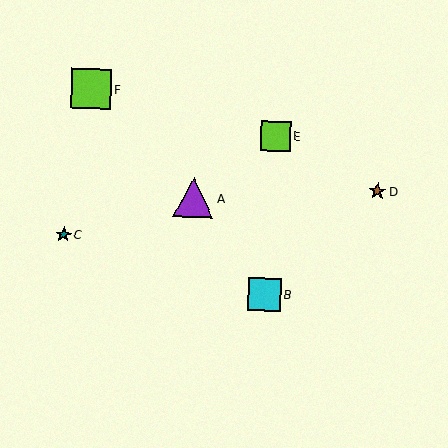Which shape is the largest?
The purple triangle (labeled A) is the largest.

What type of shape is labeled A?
Shape A is a purple triangle.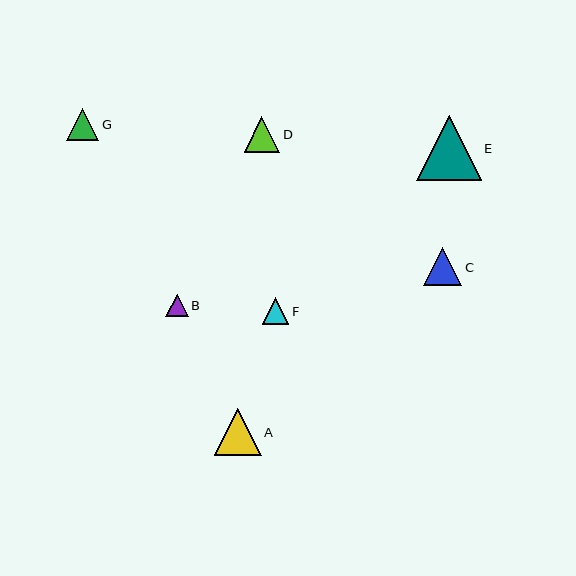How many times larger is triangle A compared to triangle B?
Triangle A is approximately 2.1 times the size of triangle B.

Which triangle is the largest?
Triangle E is the largest with a size of approximately 65 pixels.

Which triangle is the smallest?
Triangle B is the smallest with a size of approximately 23 pixels.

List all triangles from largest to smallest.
From largest to smallest: E, A, C, D, G, F, B.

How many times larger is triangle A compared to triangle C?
Triangle A is approximately 1.2 times the size of triangle C.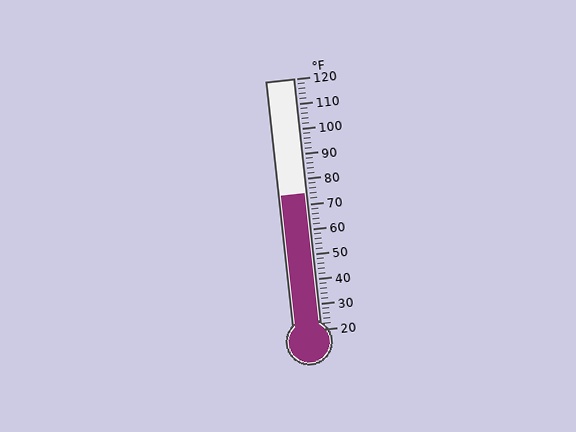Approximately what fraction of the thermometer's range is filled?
The thermometer is filled to approximately 55% of its range.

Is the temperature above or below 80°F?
The temperature is below 80°F.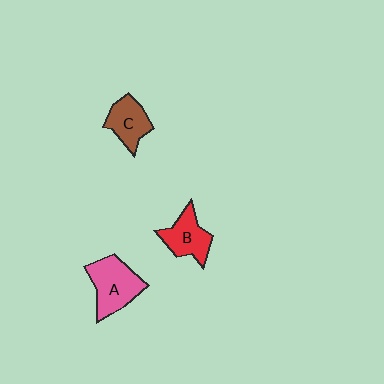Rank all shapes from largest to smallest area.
From largest to smallest: A (pink), B (red), C (brown).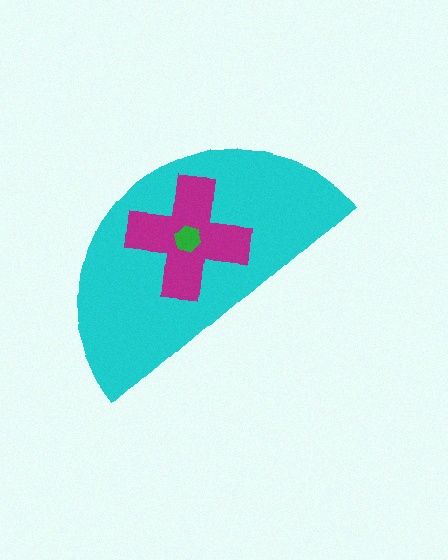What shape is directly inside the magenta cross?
The green hexagon.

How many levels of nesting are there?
3.